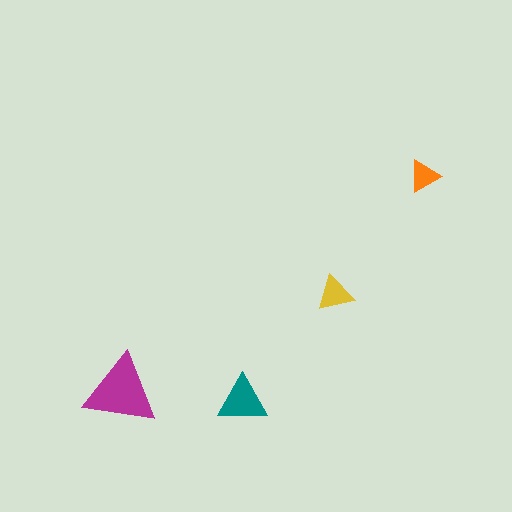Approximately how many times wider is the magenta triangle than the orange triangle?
About 2.5 times wider.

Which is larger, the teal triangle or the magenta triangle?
The magenta one.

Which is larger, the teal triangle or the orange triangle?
The teal one.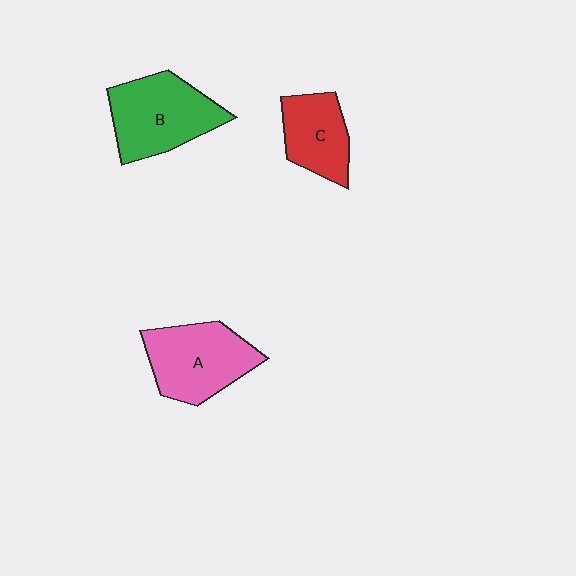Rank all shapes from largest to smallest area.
From largest to smallest: B (green), A (pink), C (red).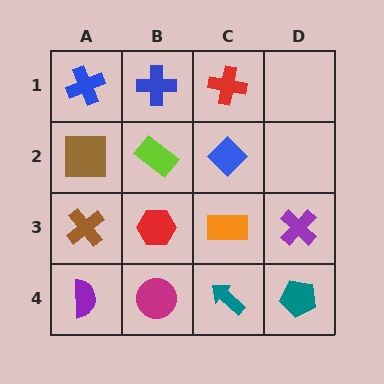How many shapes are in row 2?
3 shapes.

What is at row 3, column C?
An orange rectangle.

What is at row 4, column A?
A purple semicircle.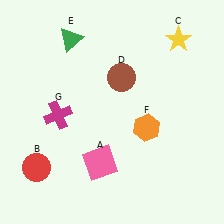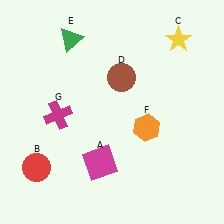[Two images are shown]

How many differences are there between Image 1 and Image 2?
There is 1 difference between the two images.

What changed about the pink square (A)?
In Image 1, A is pink. In Image 2, it changed to magenta.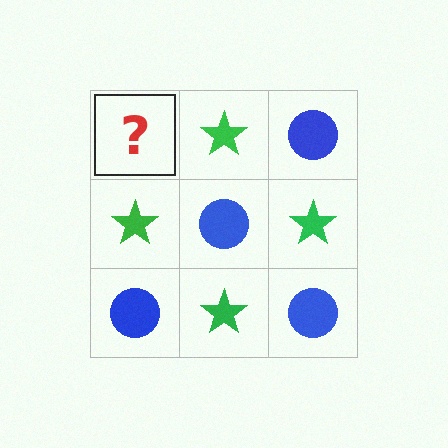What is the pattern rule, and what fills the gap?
The rule is that it alternates blue circle and green star in a checkerboard pattern. The gap should be filled with a blue circle.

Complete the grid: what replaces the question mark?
The question mark should be replaced with a blue circle.